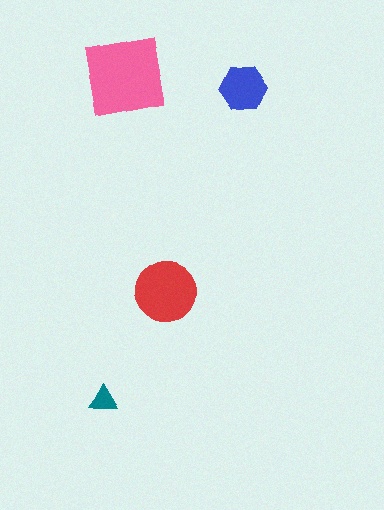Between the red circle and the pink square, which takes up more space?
The pink square.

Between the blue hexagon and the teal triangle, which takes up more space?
The blue hexagon.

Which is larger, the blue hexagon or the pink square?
The pink square.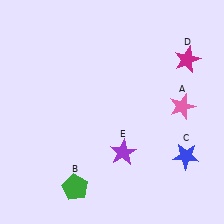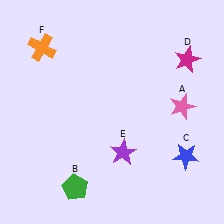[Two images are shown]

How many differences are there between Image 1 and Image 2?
There is 1 difference between the two images.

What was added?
An orange cross (F) was added in Image 2.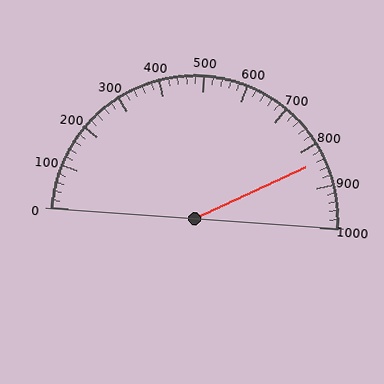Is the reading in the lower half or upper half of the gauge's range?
The reading is in the upper half of the range (0 to 1000).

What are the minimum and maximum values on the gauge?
The gauge ranges from 0 to 1000.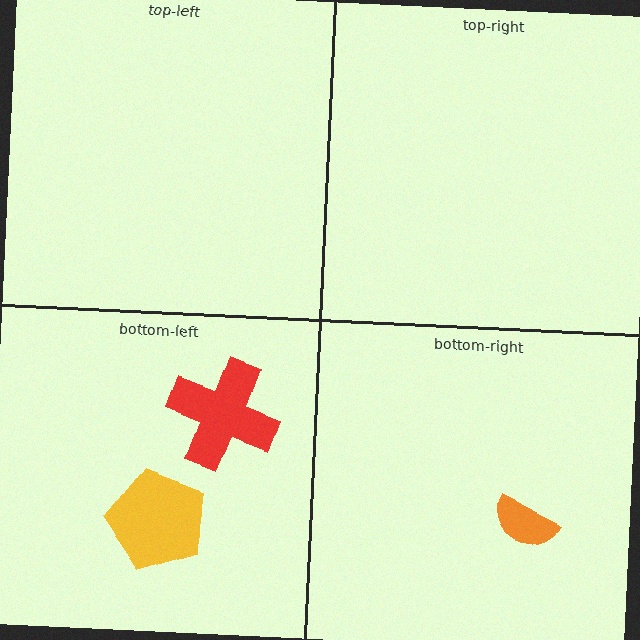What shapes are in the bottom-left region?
The red cross, the yellow pentagon.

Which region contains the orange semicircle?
The bottom-right region.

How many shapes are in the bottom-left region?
2.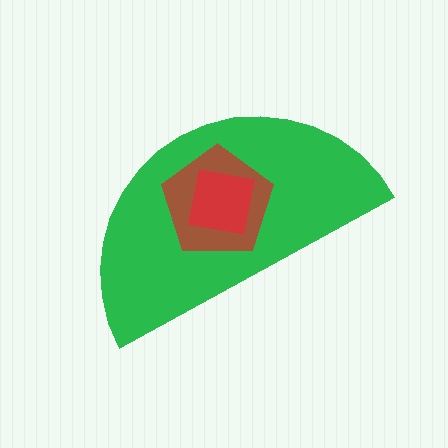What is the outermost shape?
The green semicircle.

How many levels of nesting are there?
3.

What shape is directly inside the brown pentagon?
The red square.